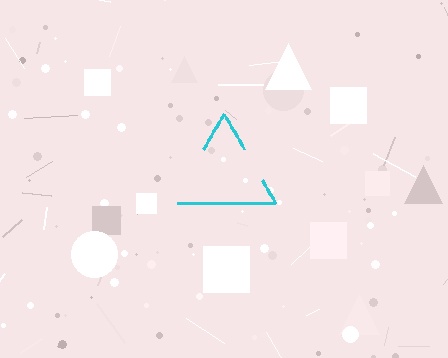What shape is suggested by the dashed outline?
The dashed outline suggests a triangle.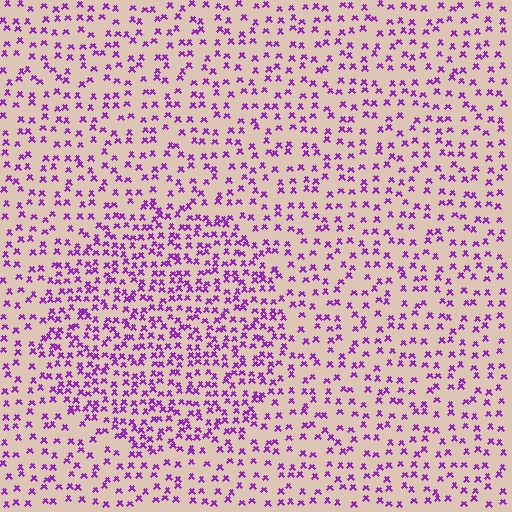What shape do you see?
I see a circle.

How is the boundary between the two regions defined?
The boundary is defined by a change in element density (approximately 1.8x ratio). All elements are the same color, size, and shape.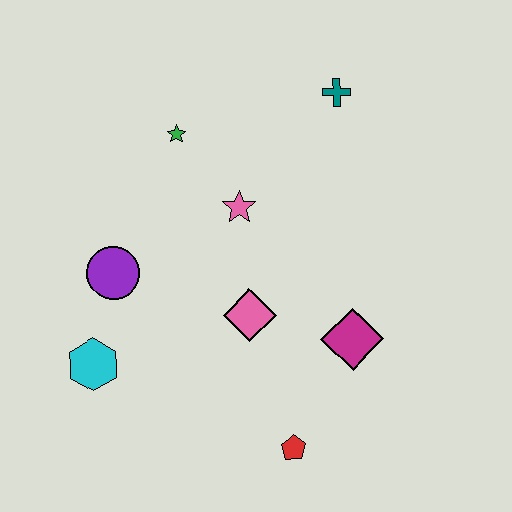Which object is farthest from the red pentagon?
The teal cross is farthest from the red pentagon.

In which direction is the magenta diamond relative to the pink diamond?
The magenta diamond is to the right of the pink diamond.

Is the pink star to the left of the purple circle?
No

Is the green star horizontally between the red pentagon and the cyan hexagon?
Yes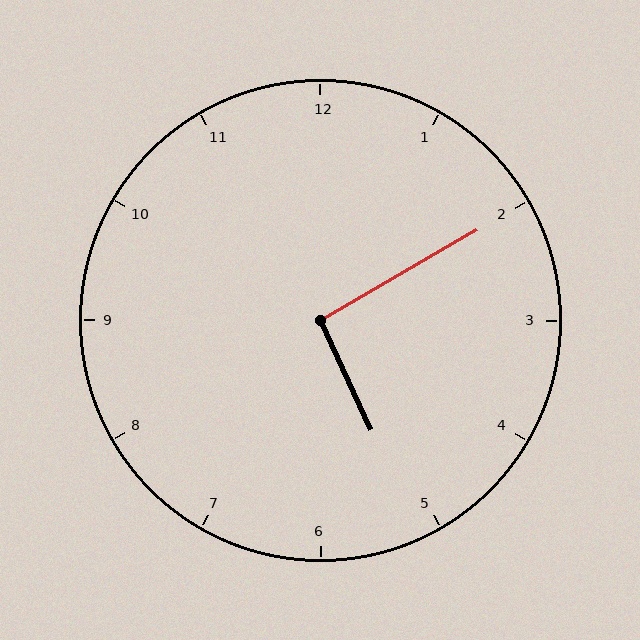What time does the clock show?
5:10.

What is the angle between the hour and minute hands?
Approximately 95 degrees.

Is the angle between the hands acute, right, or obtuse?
It is right.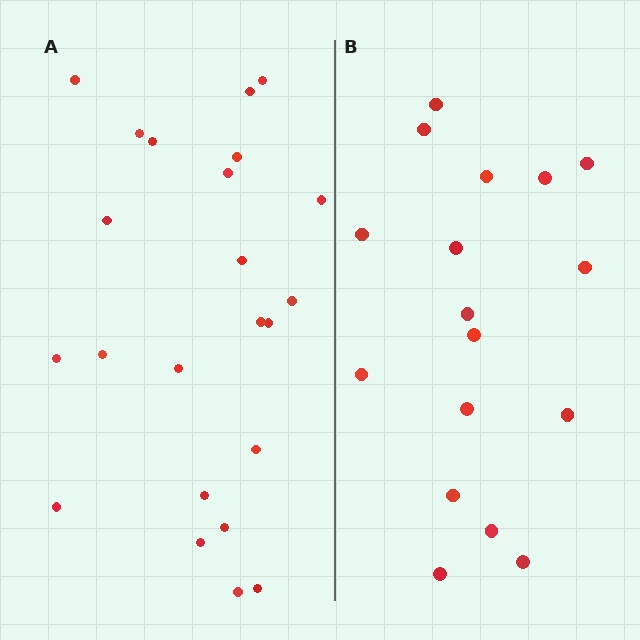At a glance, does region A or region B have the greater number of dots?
Region A (the left region) has more dots.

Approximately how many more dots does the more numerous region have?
Region A has about 6 more dots than region B.